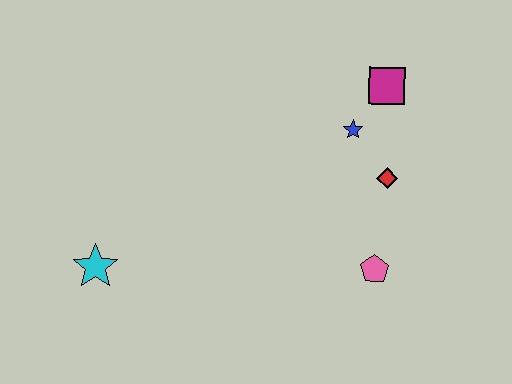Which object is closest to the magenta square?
The blue star is closest to the magenta square.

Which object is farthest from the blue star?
The cyan star is farthest from the blue star.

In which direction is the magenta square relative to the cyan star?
The magenta square is to the right of the cyan star.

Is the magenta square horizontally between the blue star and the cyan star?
No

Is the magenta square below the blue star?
No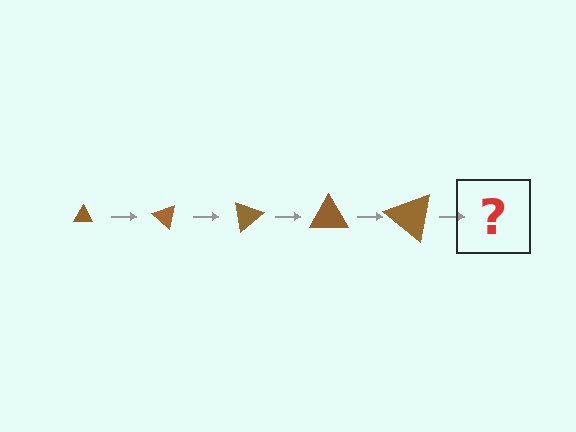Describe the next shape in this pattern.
It should be a triangle, larger than the previous one and rotated 200 degrees from the start.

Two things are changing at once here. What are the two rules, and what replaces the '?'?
The two rules are that the triangle grows larger each step and it rotates 40 degrees each step. The '?' should be a triangle, larger than the previous one and rotated 200 degrees from the start.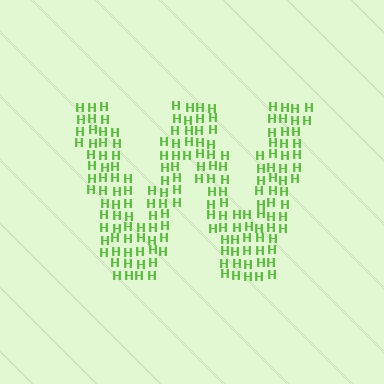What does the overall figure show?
The overall figure shows the letter W.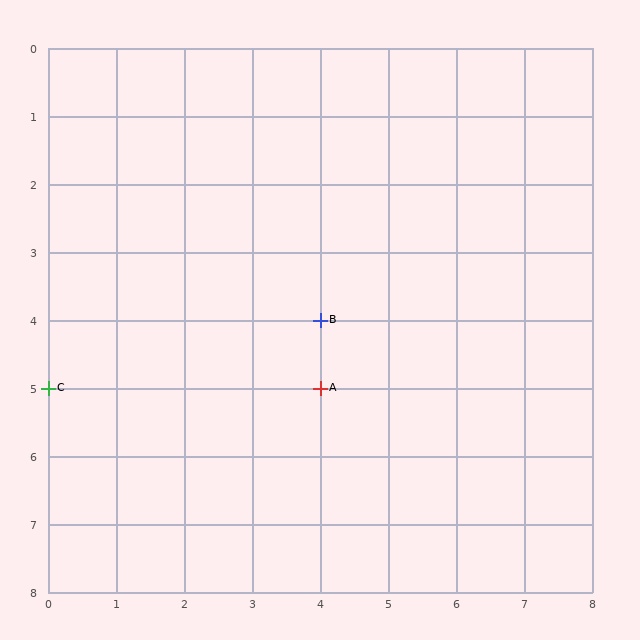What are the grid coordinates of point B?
Point B is at grid coordinates (4, 4).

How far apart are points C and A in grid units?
Points C and A are 4 columns apart.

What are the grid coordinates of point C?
Point C is at grid coordinates (0, 5).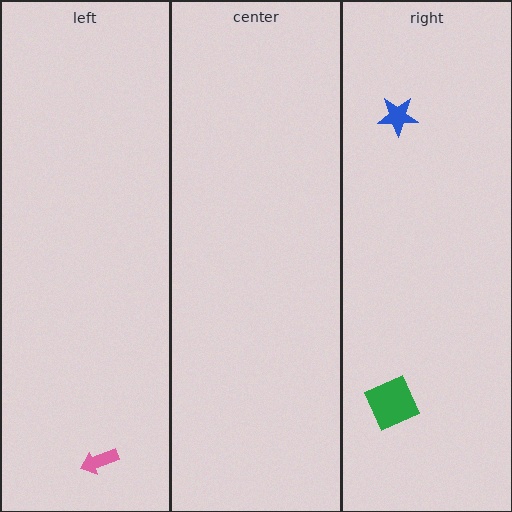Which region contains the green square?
The right region.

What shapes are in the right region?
The green square, the blue star.